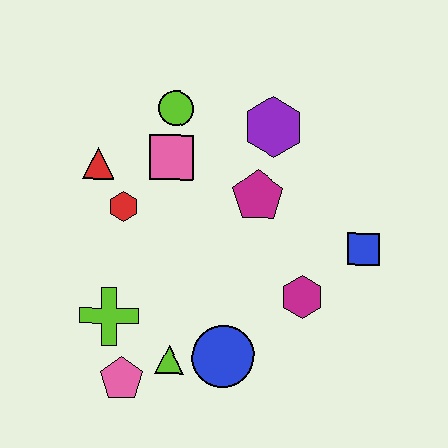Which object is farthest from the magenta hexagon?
The red triangle is farthest from the magenta hexagon.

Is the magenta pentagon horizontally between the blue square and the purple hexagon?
No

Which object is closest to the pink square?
The lime circle is closest to the pink square.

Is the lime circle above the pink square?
Yes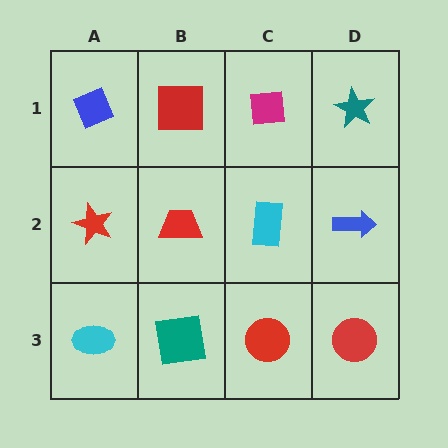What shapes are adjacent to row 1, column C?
A cyan rectangle (row 2, column C), a red square (row 1, column B), a teal star (row 1, column D).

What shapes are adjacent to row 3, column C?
A cyan rectangle (row 2, column C), a teal square (row 3, column B), a red circle (row 3, column D).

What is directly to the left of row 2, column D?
A cyan rectangle.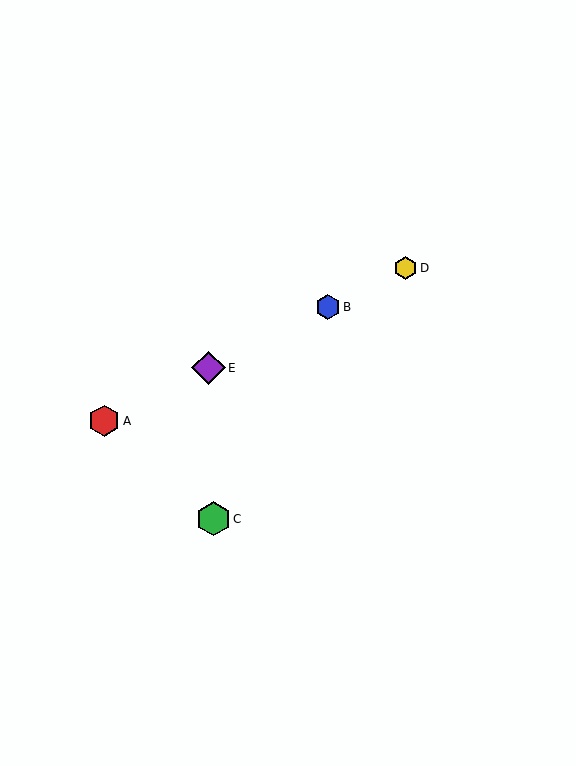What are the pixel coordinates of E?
Object E is at (208, 368).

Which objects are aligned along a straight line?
Objects A, B, D, E are aligned along a straight line.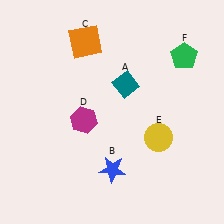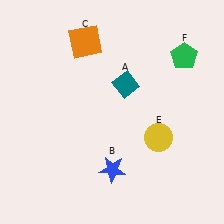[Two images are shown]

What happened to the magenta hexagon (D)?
The magenta hexagon (D) was removed in Image 2. It was in the bottom-left area of Image 1.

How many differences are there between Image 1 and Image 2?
There is 1 difference between the two images.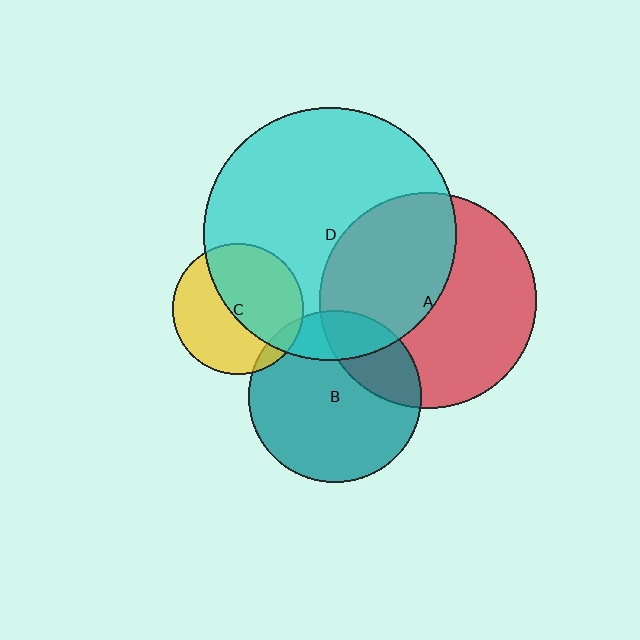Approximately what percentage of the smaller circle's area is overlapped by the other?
Approximately 10%.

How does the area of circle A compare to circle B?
Approximately 1.6 times.